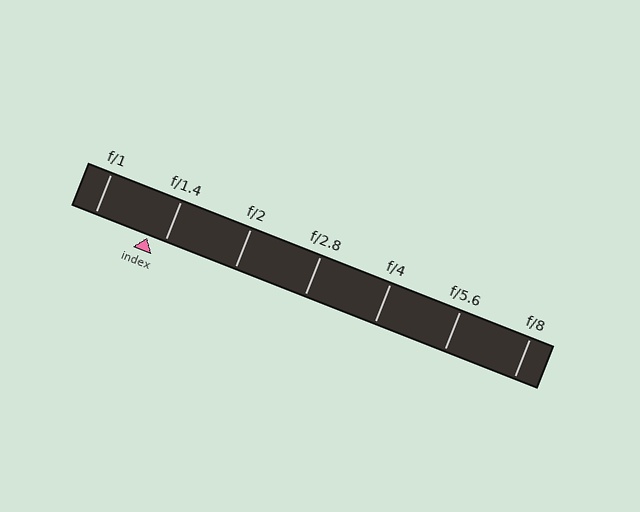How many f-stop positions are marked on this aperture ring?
There are 7 f-stop positions marked.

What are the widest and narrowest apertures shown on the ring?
The widest aperture shown is f/1 and the narrowest is f/8.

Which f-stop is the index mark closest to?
The index mark is closest to f/1.4.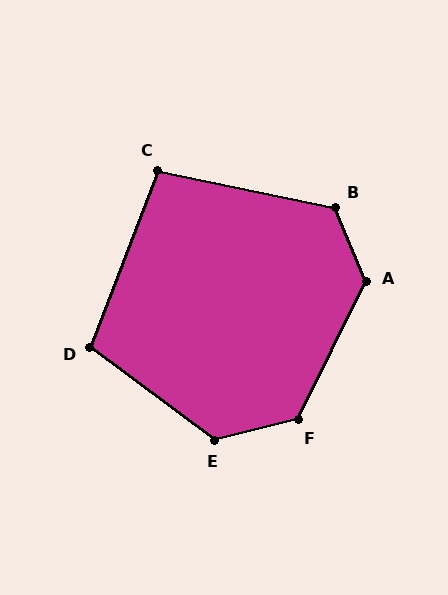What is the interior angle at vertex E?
Approximately 129 degrees (obtuse).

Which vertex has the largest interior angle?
A, at approximately 131 degrees.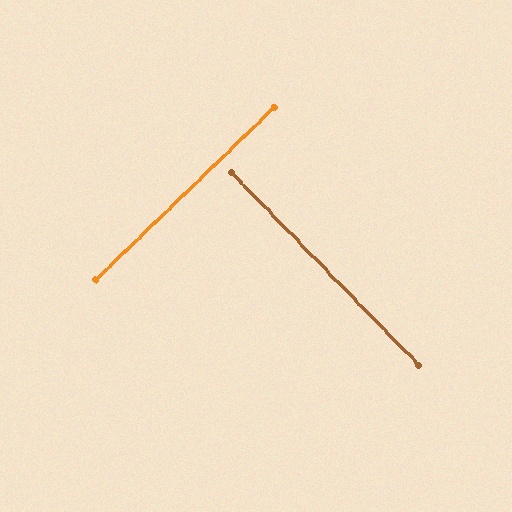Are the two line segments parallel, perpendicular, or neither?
Perpendicular — they meet at approximately 90°.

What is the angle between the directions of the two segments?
Approximately 90 degrees.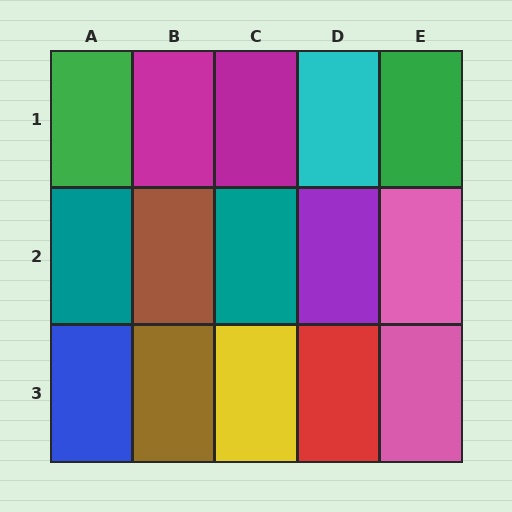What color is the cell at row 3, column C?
Yellow.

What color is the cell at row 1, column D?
Cyan.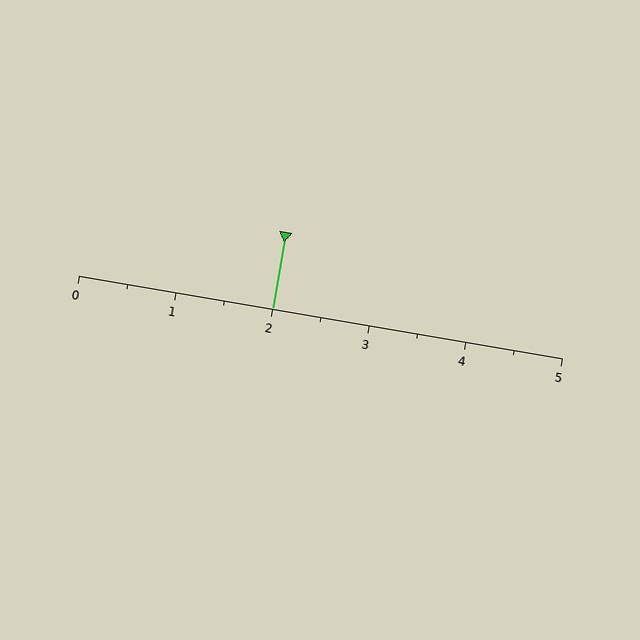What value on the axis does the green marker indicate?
The marker indicates approximately 2.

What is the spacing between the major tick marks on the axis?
The major ticks are spaced 1 apart.